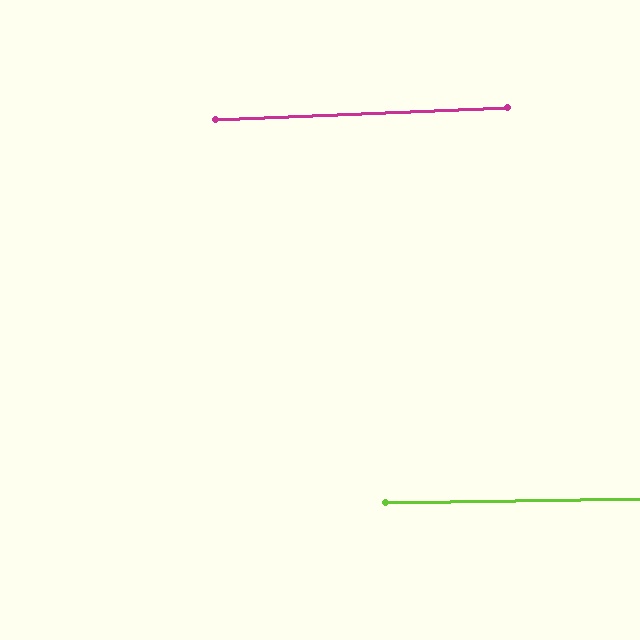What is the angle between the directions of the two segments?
Approximately 2 degrees.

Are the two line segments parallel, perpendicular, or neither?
Parallel — their directions differ by only 1.6°.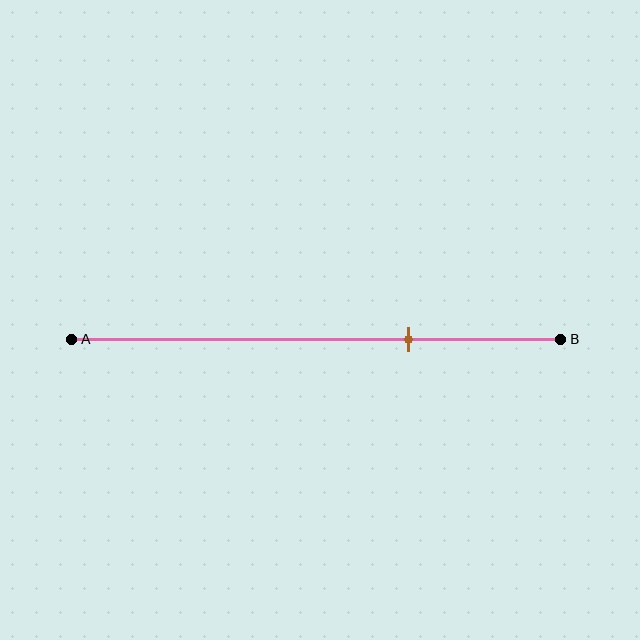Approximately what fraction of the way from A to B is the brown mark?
The brown mark is approximately 70% of the way from A to B.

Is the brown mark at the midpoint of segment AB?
No, the mark is at about 70% from A, not at the 50% midpoint.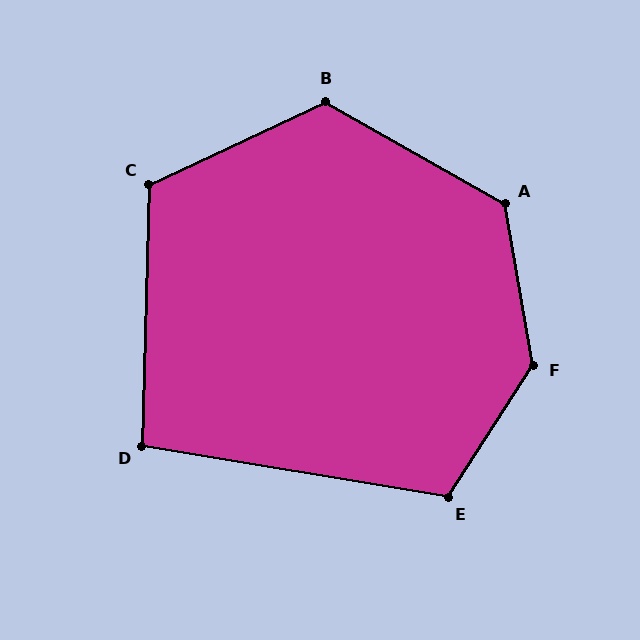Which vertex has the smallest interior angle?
D, at approximately 98 degrees.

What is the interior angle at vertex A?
Approximately 130 degrees (obtuse).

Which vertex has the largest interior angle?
F, at approximately 137 degrees.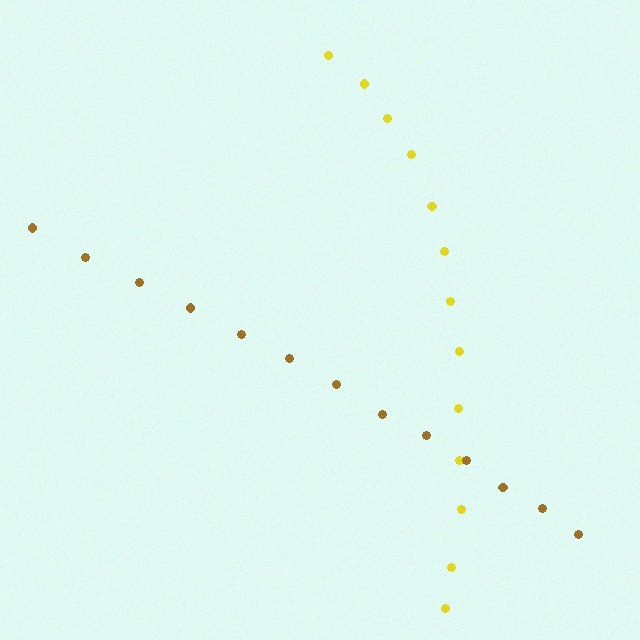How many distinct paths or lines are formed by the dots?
There are 2 distinct paths.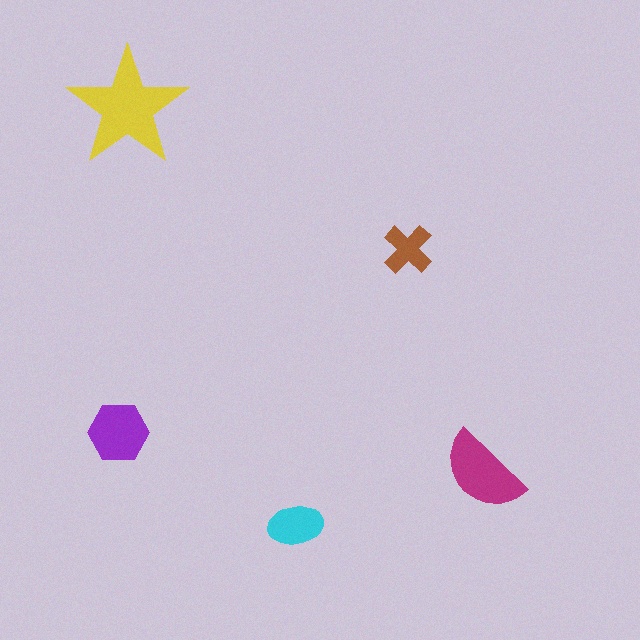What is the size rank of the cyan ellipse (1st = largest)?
4th.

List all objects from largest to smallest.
The yellow star, the magenta semicircle, the purple hexagon, the cyan ellipse, the brown cross.